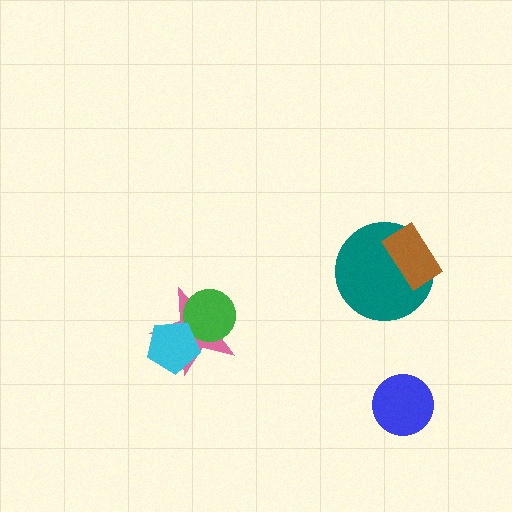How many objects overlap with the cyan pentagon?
2 objects overlap with the cyan pentagon.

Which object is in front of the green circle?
The cyan pentagon is in front of the green circle.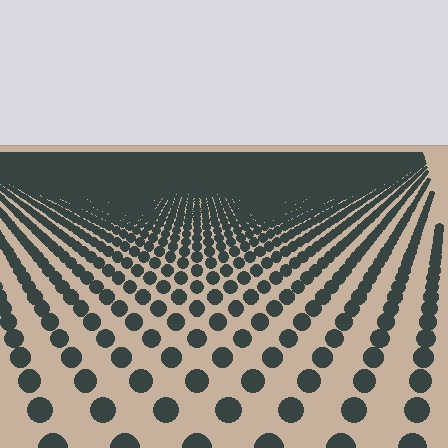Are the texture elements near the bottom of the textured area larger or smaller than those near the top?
Larger. Near the bottom, elements are closer to the viewer and appear at a bigger on-screen size.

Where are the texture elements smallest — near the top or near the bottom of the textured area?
Near the top.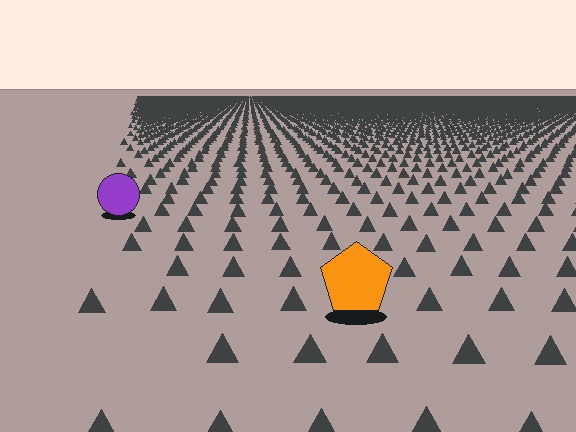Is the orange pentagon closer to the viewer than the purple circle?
Yes. The orange pentagon is closer — you can tell from the texture gradient: the ground texture is coarser near it.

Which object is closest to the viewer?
The orange pentagon is closest. The texture marks near it are larger and more spread out.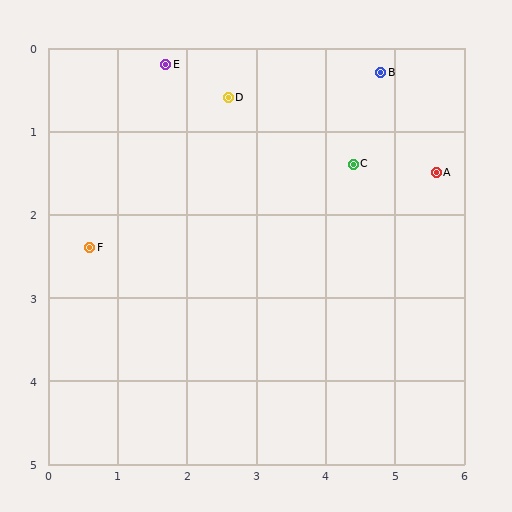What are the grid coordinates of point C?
Point C is at approximately (4.4, 1.4).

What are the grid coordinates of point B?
Point B is at approximately (4.8, 0.3).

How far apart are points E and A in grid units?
Points E and A are about 4.1 grid units apart.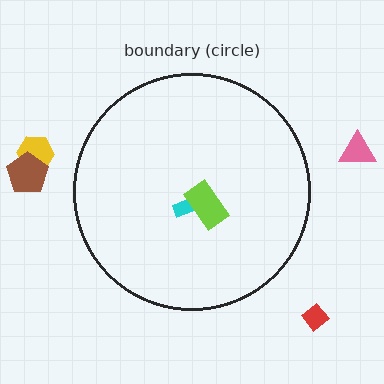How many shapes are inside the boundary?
2 inside, 4 outside.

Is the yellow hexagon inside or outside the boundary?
Outside.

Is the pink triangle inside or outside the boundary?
Outside.